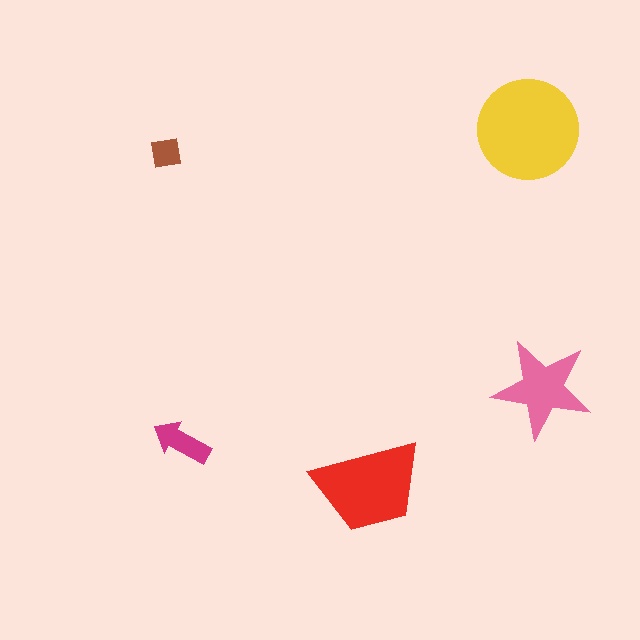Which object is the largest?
The yellow circle.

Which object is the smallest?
The brown square.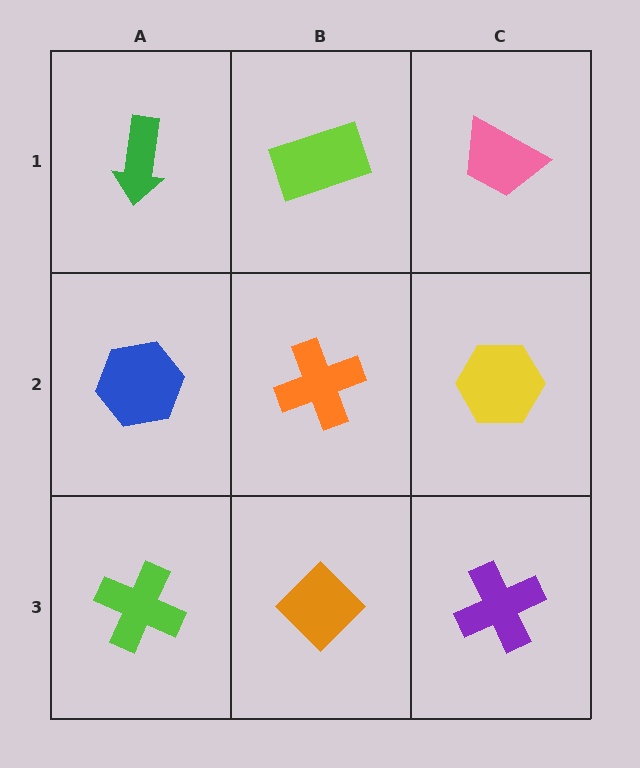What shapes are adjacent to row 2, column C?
A pink trapezoid (row 1, column C), a purple cross (row 3, column C), an orange cross (row 2, column B).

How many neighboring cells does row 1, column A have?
2.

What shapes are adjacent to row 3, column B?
An orange cross (row 2, column B), a lime cross (row 3, column A), a purple cross (row 3, column C).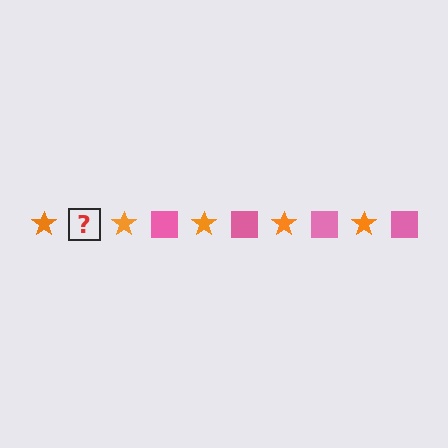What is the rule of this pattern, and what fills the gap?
The rule is that the pattern alternates between orange star and pink square. The gap should be filled with a pink square.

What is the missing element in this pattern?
The missing element is a pink square.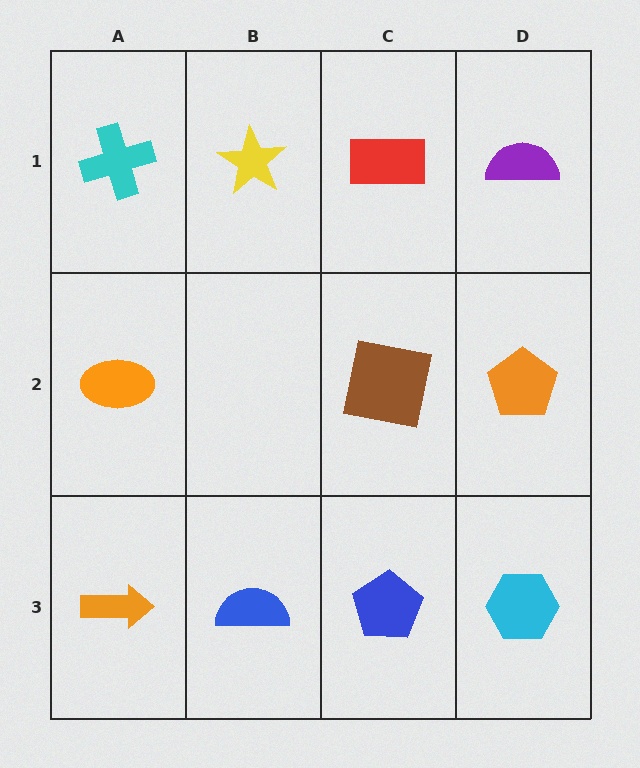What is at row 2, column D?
An orange pentagon.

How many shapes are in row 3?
4 shapes.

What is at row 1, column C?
A red rectangle.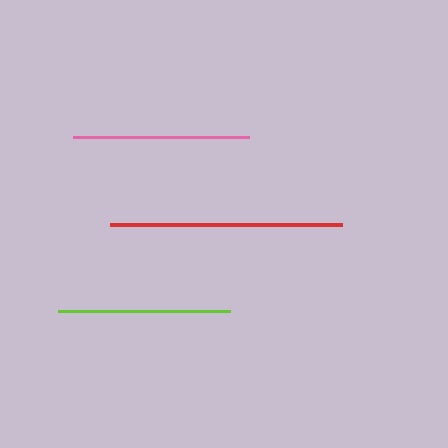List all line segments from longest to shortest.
From longest to shortest: red, pink, lime.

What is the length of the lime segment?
The lime segment is approximately 172 pixels long.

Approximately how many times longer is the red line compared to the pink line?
The red line is approximately 1.3 times the length of the pink line.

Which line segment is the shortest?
The lime line is the shortest at approximately 172 pixels.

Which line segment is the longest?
The red line is the longest at approximately 231 pixels.